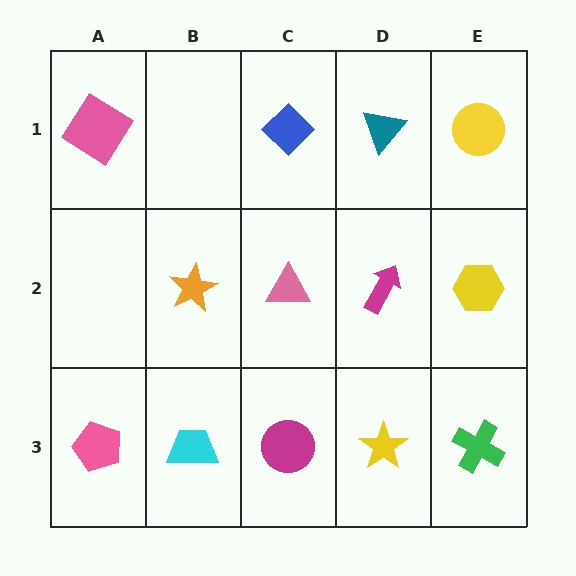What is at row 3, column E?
A green cross.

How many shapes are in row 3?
5 shapes.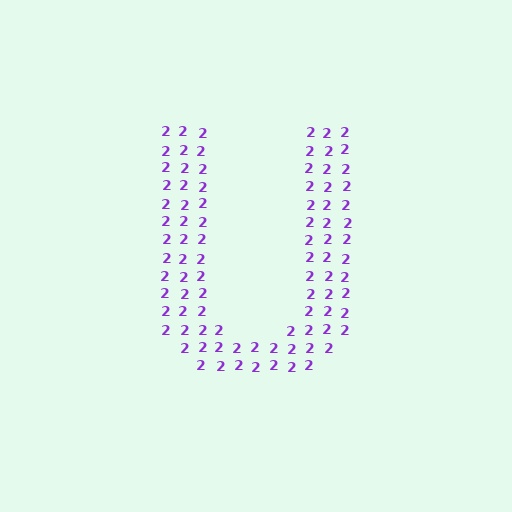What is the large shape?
The large shape is the letter U.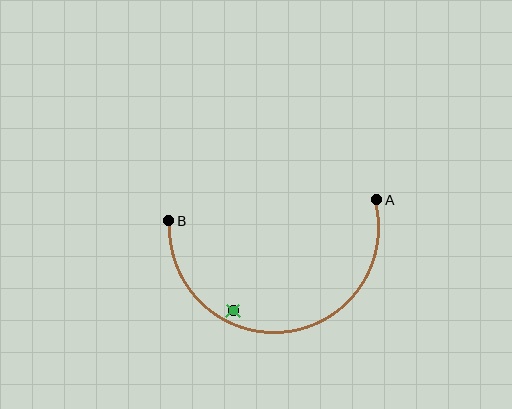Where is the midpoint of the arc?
The arc midpoint is the point on the curve farthest from the straight line joining A and B. It sits below that line.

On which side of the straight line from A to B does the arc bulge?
The arc bulges below the straight line connecting A and B.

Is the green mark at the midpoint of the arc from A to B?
No — the green mark does not lie on the arc at all. It sits slightly inside the curve.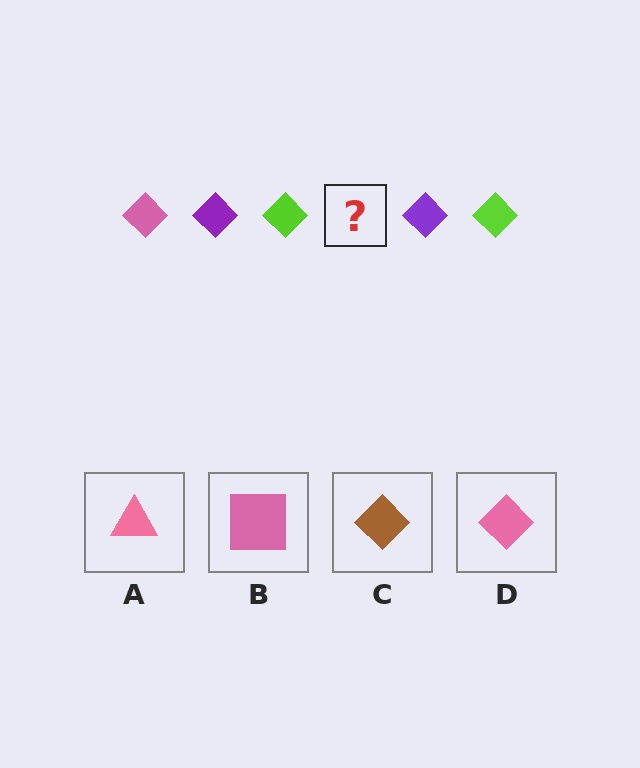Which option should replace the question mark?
Option D.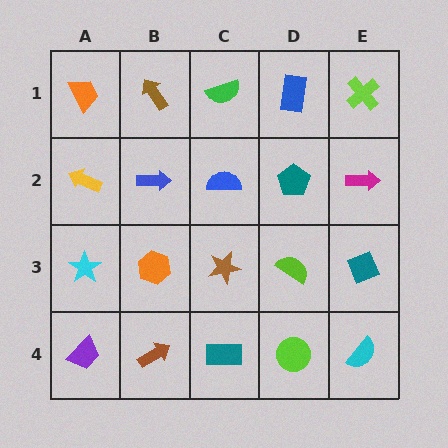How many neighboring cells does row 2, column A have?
3.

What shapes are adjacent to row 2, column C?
A green semicircle (row 1, column C), a brown star (row 3, column C), a blue arrow (row 2, column B), a teal pentagon (row 2, column D).